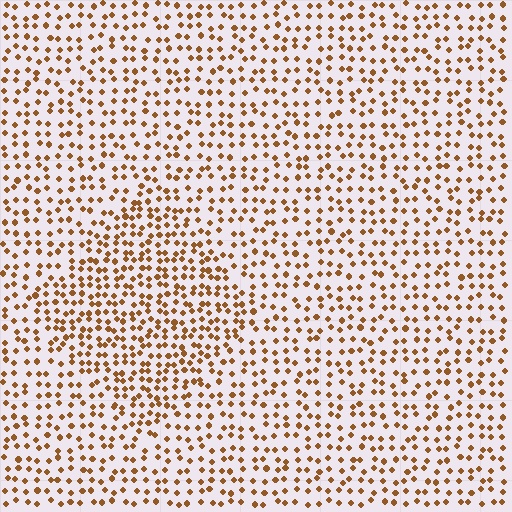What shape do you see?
I see a diamond.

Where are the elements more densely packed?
The elements are more densely packed inside the diamond boundary.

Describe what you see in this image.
The image contains small brown elements arranged at two different densities. A diamond-shaped region is visible where the elements are more densely packed than the surrounding area.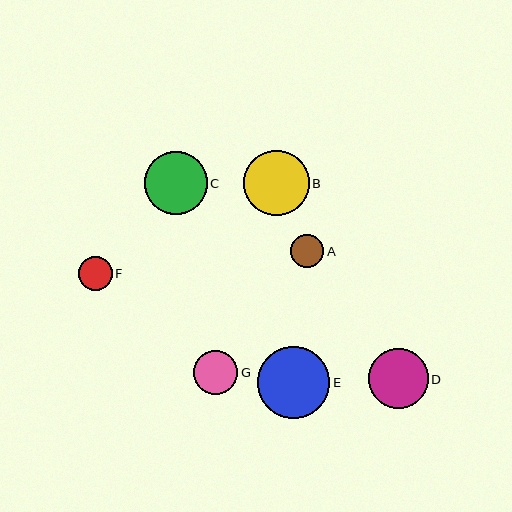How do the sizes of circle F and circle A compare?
Circle F and circle A are approximately the same size.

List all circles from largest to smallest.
From largest to smallest: E, B, C, D, G, F, A.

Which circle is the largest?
Circle E is the largest with a size of approximately 72 pixels.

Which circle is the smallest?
Circle A is the smallest with a size of approximately 33 pixels.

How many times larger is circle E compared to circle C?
Circle E is approximately 1.1 times the size of circle C.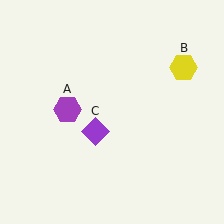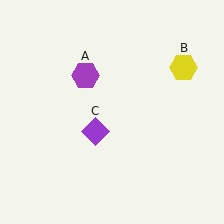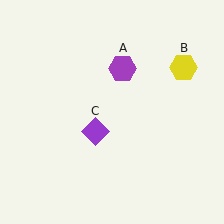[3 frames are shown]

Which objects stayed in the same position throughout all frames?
Yellow hexagon (object B) and purple diamond (object C) remained stationary.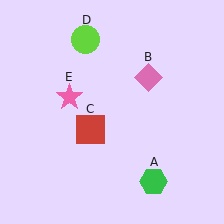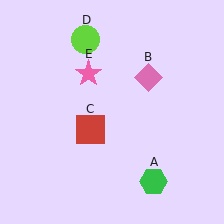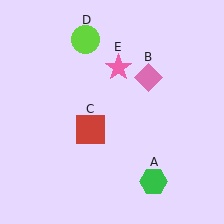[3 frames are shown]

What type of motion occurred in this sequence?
The pink star (object E) rotated clockwise around the center of the scene.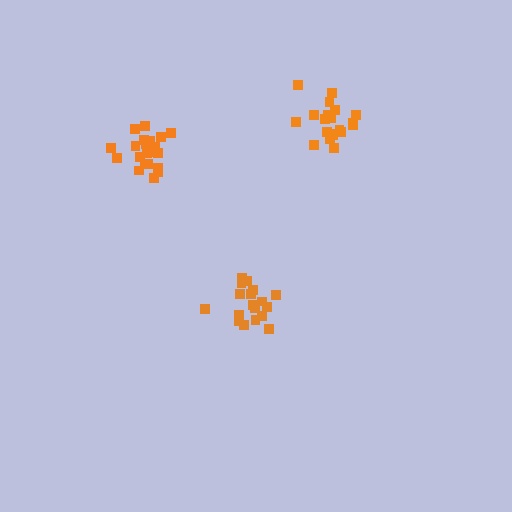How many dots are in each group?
Group 1: 18 dots, Group 2: 21 dots, Group 3: 21 dots (60 total).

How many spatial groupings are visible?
There are 3 spatial groupings.